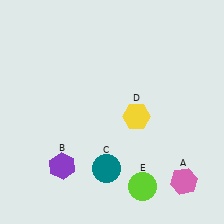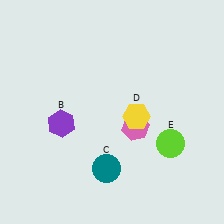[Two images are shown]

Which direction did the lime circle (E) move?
The lime circle (E) moved up.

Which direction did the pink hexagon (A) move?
The pink hexagon (A) moved up.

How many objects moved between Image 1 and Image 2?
3 objects moved between the two images.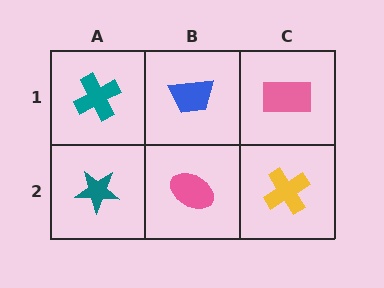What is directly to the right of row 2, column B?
A yellow cross.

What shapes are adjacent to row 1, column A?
A teal star (row 2, column A), a blue trapezoid (row 1, column B).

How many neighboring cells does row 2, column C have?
2.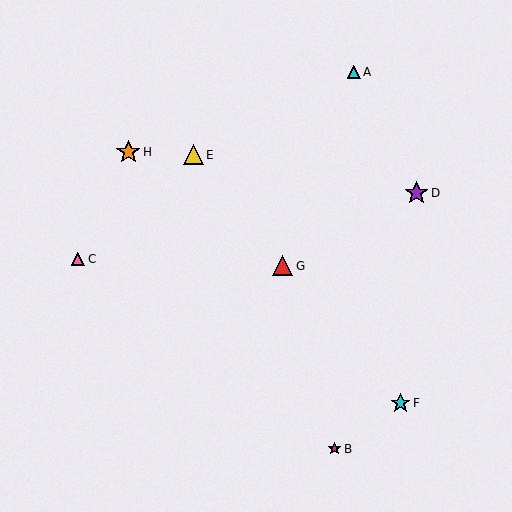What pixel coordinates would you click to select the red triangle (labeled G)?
Click at (283, 266) to select the red triangle G.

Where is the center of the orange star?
The center of the orange star is at (128, 152).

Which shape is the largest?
The orange star (labeled H) is the largest.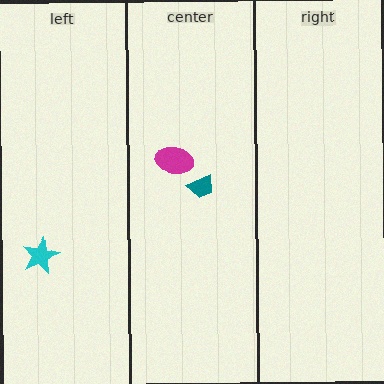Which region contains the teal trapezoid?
The center region.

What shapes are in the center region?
The teal trapezoid, the magenta ellipse.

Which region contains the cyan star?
The left region.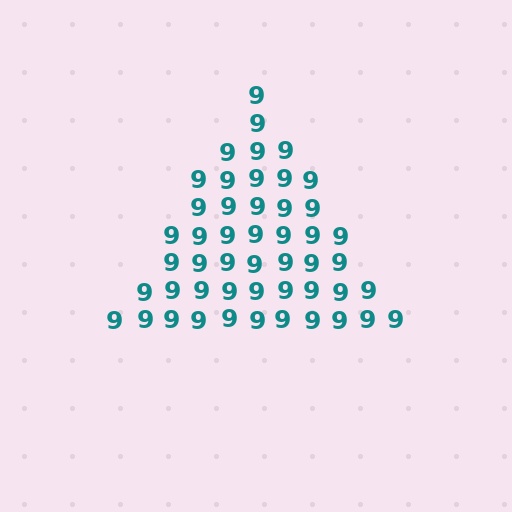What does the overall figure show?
The overall figure shows a triangle.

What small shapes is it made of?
It is made of small digit 9's.